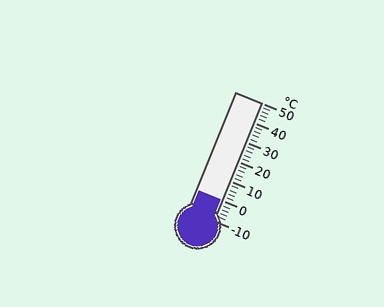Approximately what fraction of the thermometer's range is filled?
The thermometer is filled to approximately 15% of its range.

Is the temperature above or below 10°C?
The temperature is below 10°C.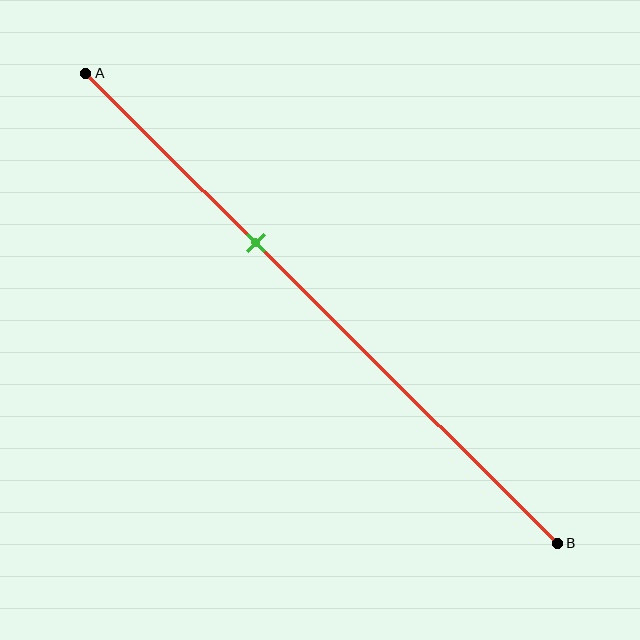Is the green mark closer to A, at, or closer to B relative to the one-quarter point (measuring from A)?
The green mark is closer to point B than the one-quarter point of segment AB.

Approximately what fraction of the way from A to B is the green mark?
The green mark is approximately 35% of the way from A to B.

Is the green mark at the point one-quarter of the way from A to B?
No, the mark is at about 35% from A, not at the 25% one-quarter point.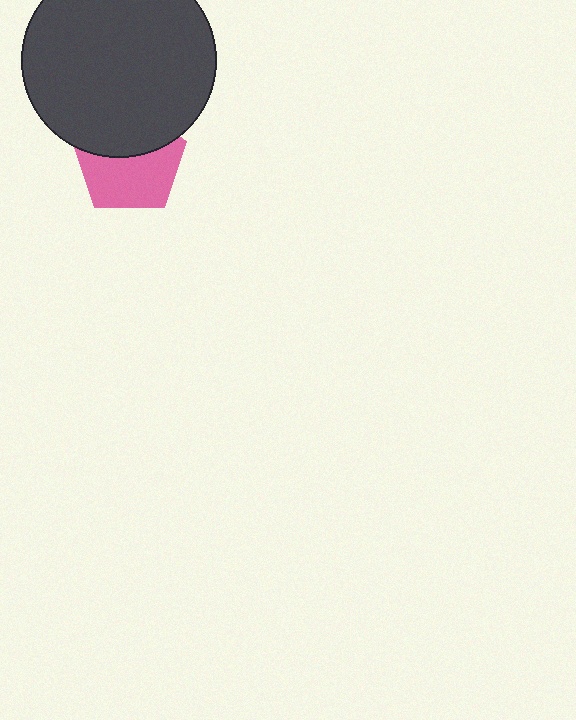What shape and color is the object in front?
The object in front is a dark gray circle.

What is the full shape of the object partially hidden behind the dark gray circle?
The partially hidden object is a pink pentagon.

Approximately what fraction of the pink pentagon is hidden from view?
Roughly 42% of the pink pentagon is hidden behind the dark gray circle.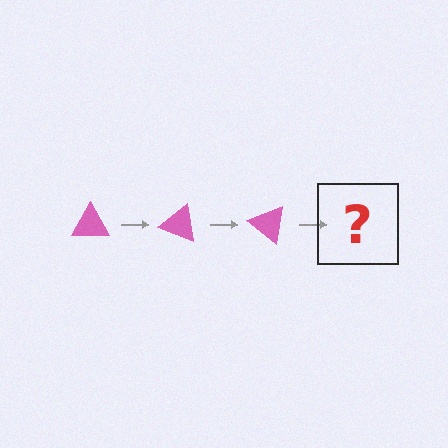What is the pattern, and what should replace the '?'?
The pattern is that the triangle rotates 20 degrees each step. The '?' should be a pink triangle rotated 60 degrees.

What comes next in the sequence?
The next element should be a pink triangle rotated 60 degrees.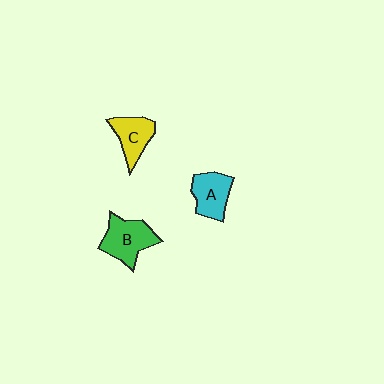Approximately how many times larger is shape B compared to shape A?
Approximately 1.2 times.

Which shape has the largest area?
Shape B (green).